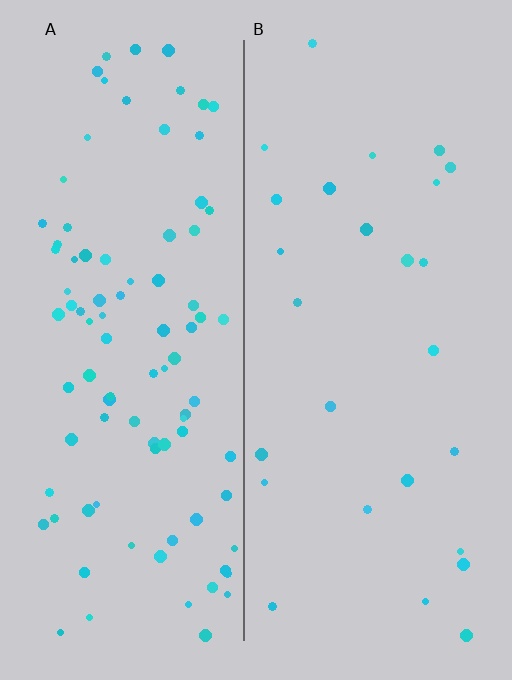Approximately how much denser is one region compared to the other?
Approximately 3.5× — region A over region B.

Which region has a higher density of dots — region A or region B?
A (the left).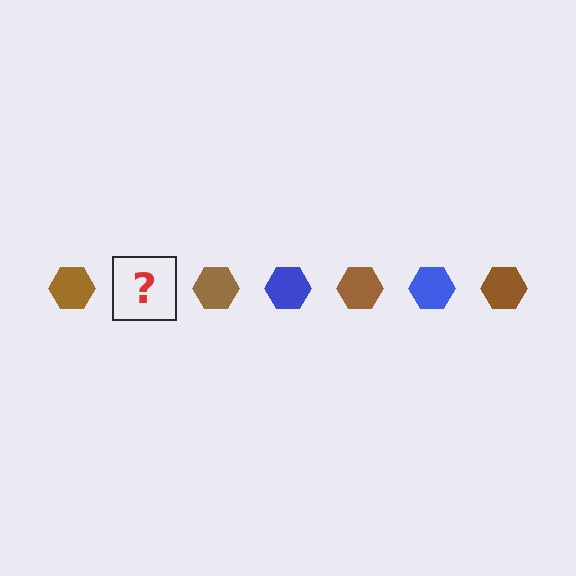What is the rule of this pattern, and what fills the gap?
The rule is that the pattern cycles through brown, blue hexagons. The gap should be filled with a blue hexagon.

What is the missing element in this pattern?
The missing element is a blue hexagon.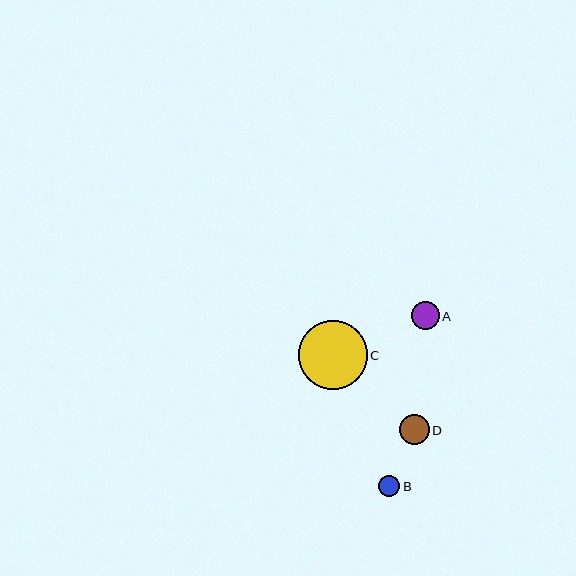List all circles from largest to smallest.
From largest to smallest: C, D, A, B.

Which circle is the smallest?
Circle B is the smallest with a size of approximately 21 pixels.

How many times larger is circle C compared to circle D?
Circle C is approximately 2.3 times the size of circle D.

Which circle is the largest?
Circle C is the largest with a size of approximately 69 pixels.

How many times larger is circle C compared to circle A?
Circle C is approximately 2.5 times the size of circle A.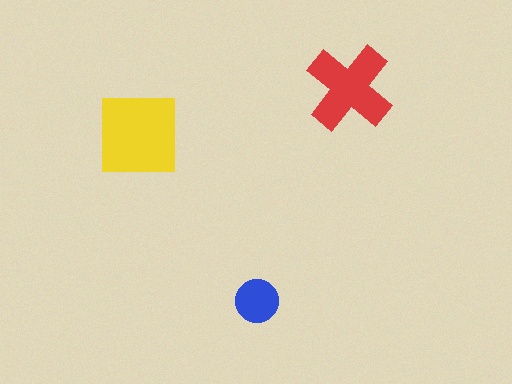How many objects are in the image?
There are 3 objects in the image.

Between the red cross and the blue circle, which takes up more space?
The red cross.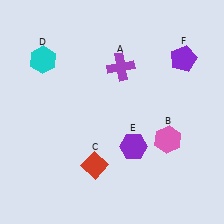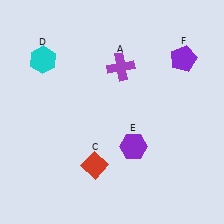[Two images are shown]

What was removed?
The pink hexagon (B) was removed in Image 2.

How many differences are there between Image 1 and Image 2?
There is 1 difference between the two images.